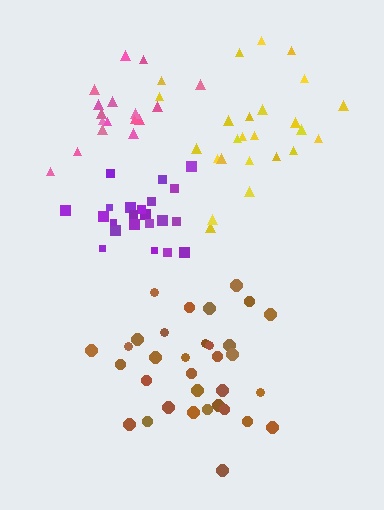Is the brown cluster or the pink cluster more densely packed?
Brown.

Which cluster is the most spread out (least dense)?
Yellow.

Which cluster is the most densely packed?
Purple.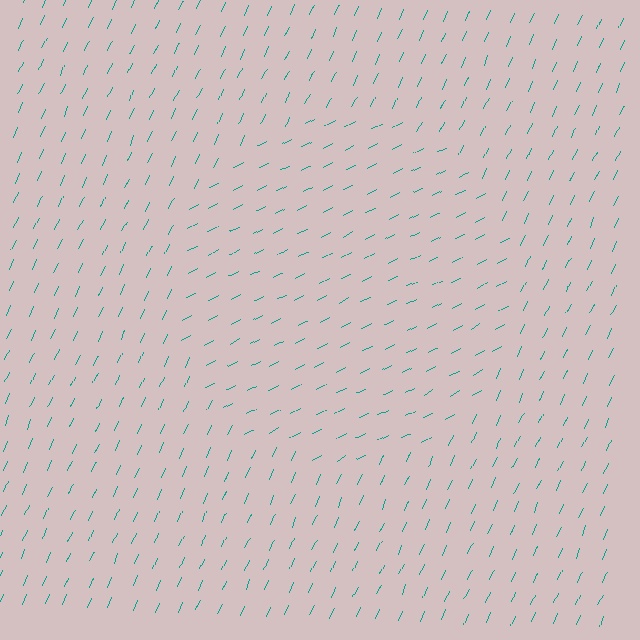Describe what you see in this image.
The image is filled with small teal line segments. A circle region in the image has lines oriented differently from the surrounding lines, creating a visible texture boundary.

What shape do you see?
I see a circle.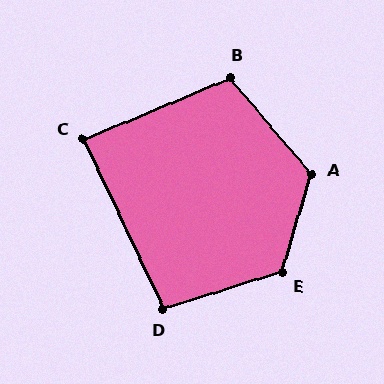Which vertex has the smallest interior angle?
C, at approximately 88 degrees.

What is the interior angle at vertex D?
Approximately 98 degrees (obtuse).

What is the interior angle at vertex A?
Approximately 123 degrees (obtuse).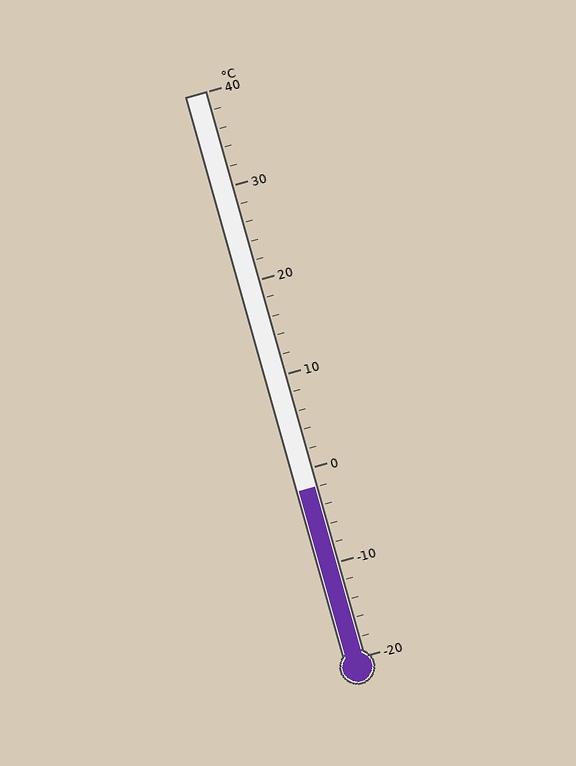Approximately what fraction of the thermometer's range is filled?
The thermometer is filled to approximately 30% of its range.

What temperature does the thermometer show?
The thermometer shows approximately -2°C.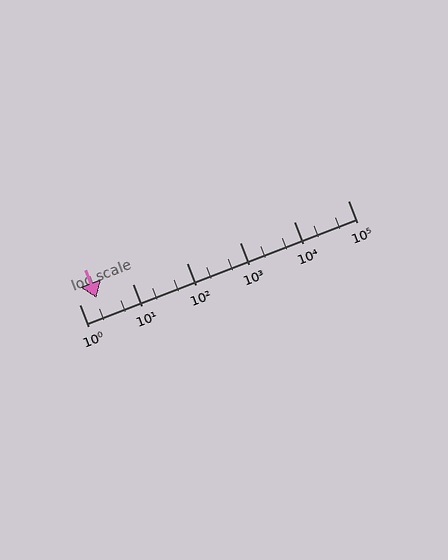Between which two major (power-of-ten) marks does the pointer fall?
The pointer is between 1 and 10.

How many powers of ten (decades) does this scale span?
The scale spans 5 decades, from 1 to 100000.